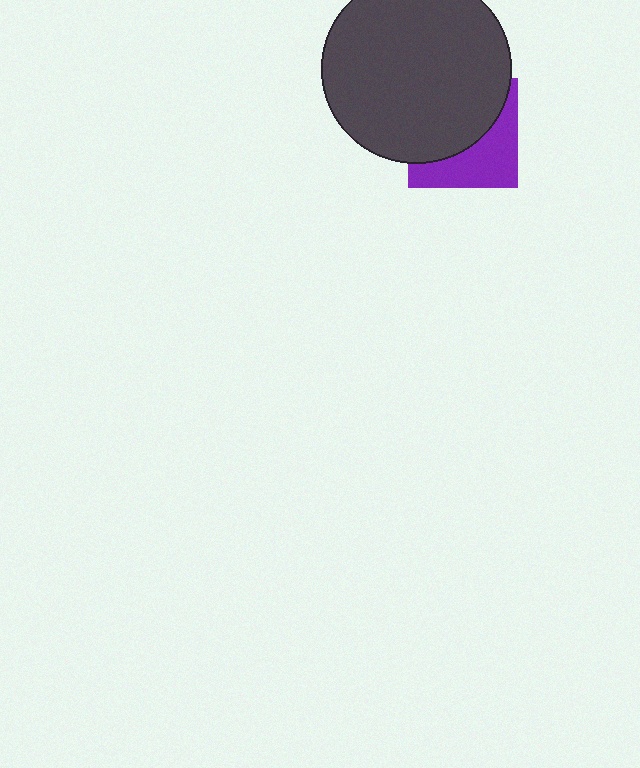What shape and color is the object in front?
The object in front is a dark gray circle.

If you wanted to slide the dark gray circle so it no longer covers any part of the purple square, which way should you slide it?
Slide it up — that is the most direct way to separate the two shapes.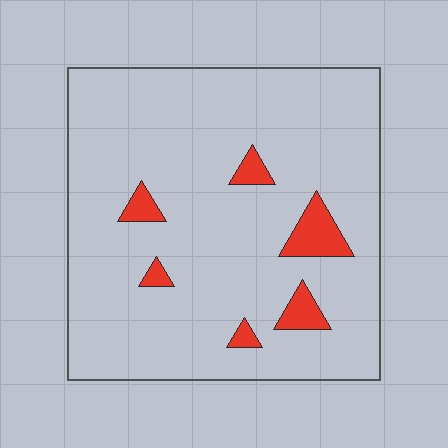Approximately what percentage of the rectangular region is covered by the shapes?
Approximately 10%.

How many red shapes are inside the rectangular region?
6.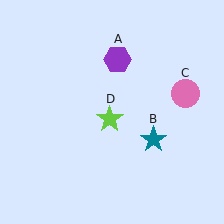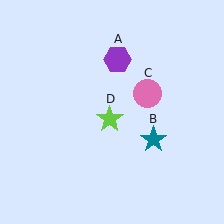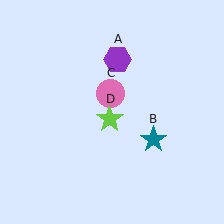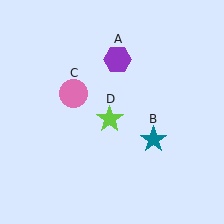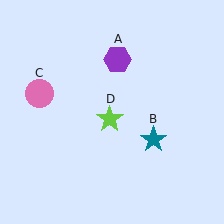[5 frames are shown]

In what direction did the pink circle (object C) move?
The pink circle (object C) moved left.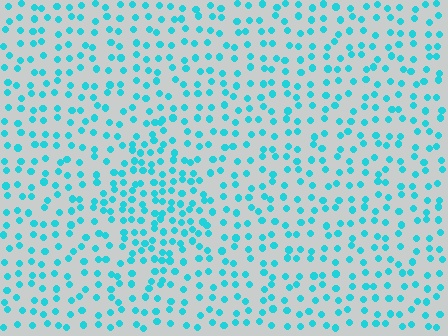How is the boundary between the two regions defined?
The boundary is defined by a change in element density (approximately 1.7x ratio). All elements are the same color, size, and shape.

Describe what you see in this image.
The image contains small cyan elements arranged at two different densities. A diamond-shaped region is visible where the elements are more densely packed than the surrounding area.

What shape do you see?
I see a diamond.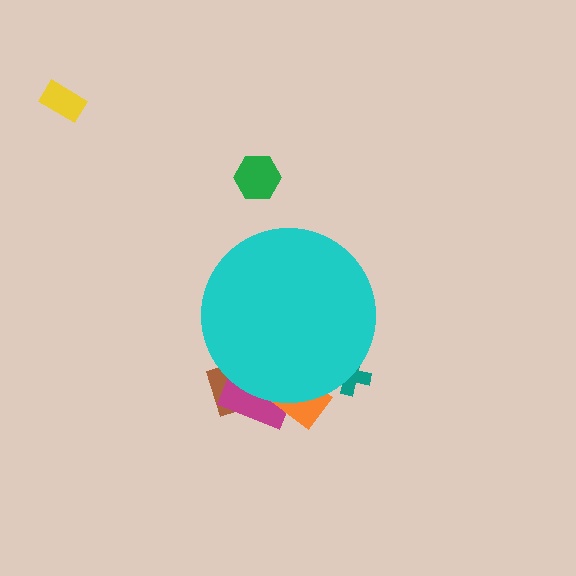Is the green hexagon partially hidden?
No, the green hexagon is fully visible.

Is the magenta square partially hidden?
Yes, the magenta square is partially hidden behind the cyan circle.